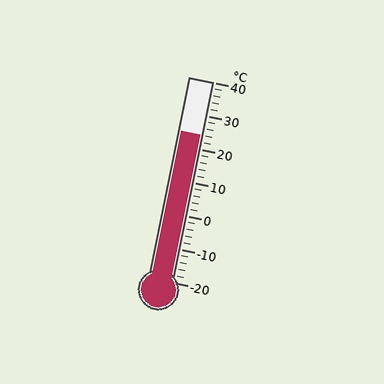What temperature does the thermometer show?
The thermometer shows approximately 24°C.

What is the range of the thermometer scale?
The thermometer scale ranges from -20°C to 40°C.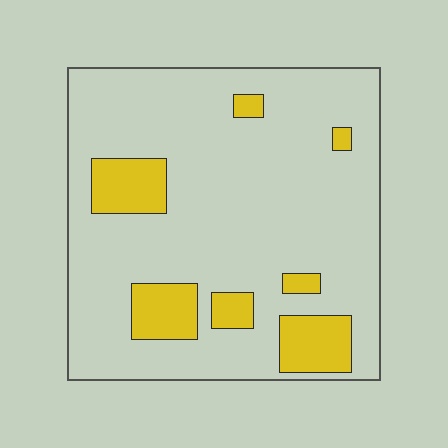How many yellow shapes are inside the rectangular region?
7.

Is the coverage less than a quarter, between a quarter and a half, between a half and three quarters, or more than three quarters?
Less than a quarter.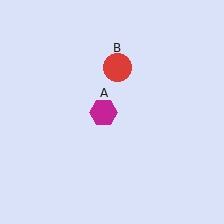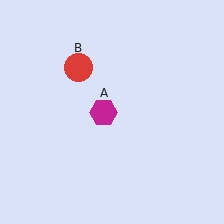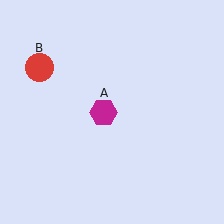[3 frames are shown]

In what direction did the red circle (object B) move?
The red circle (object B) moved left.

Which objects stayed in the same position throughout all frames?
Magenta hexagon (object A) remained stationary.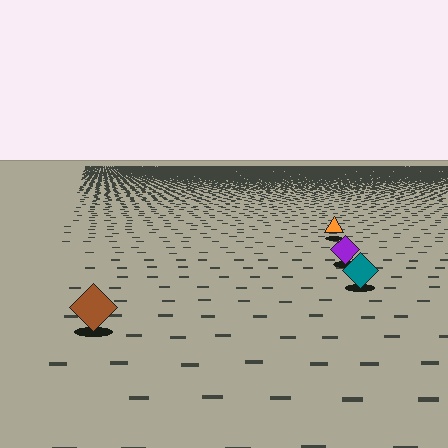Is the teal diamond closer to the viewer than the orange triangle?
Yes. The teal diamond is closer — you can tell from the texture gradient: the ground texture is coarser near it.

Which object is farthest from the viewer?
The orange triangle is farthest from the viewer. It appears smaller and the ground texture around it is denser.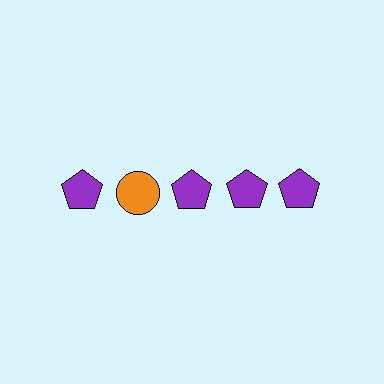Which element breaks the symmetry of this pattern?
The orange circle in the top row, second from left column breaks the symmetry. All other shapes are purple pentagons.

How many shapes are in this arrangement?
There are 5 shapes arranged in a grid pattern.